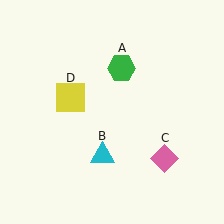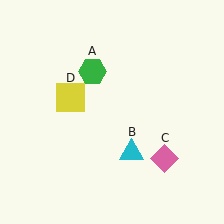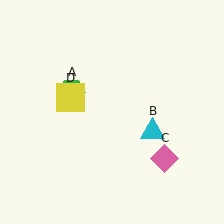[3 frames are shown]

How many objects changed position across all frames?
2 objects changed position: green hexagon (object A), cyan triangle (object B).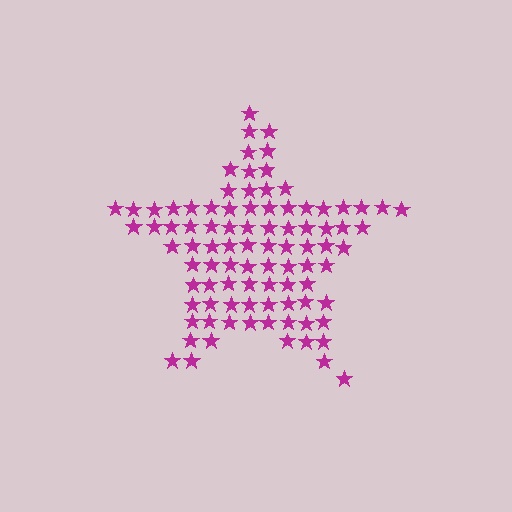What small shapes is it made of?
It is made of small stars.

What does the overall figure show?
The overall figure shows a star.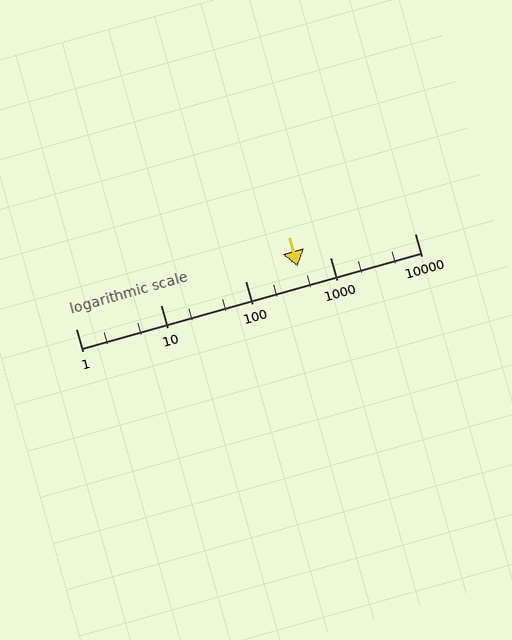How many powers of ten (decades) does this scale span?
The scale spans 4 decades, from 1 to 10000.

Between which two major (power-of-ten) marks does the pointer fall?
The pointer is between 100 and 1000.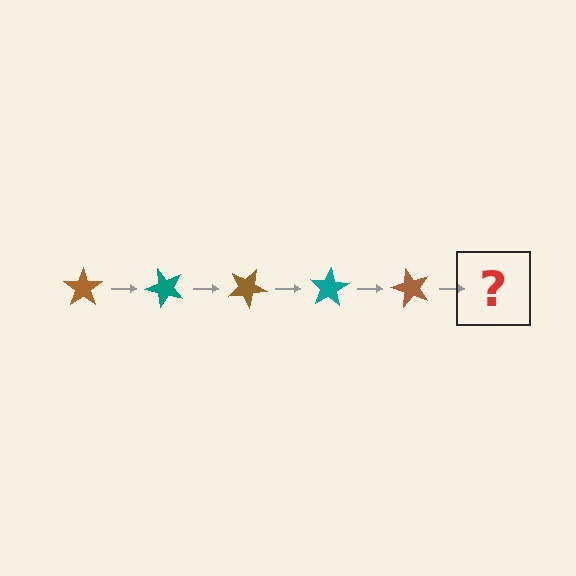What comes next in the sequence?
The next element should be a teal star, rotated 250 degrees from the start.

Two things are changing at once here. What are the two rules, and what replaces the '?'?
The two rules are that it rotates 50 degrees each step and the color cycles through brown and teal. The '?' should be a teal star, rotated 250 degrees from the start.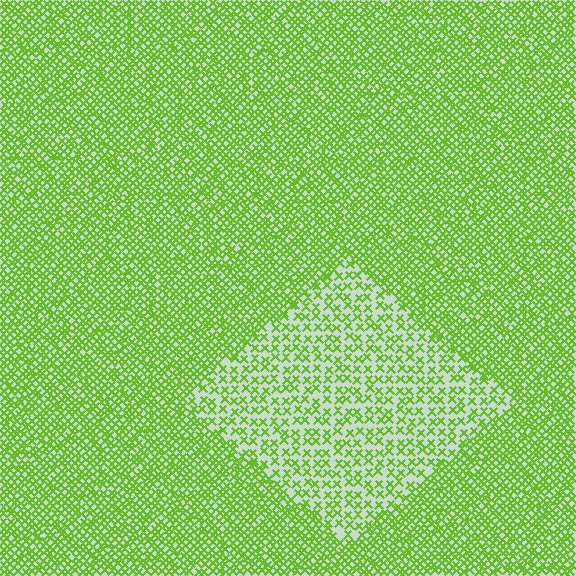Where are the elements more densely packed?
The elements are more densely packed outside the diamond boundary.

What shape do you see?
I see a diamond.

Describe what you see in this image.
The image contains small lime elements arranged at two different densities. A diamond-shaped region is visible where the elements are less densely packed than the surrounding area.